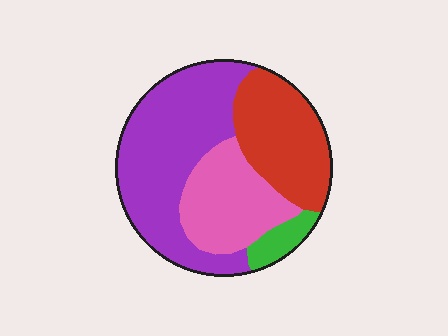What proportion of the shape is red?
Red covers about 25% of the shape.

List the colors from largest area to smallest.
From largest to smallest: purple, red, pink, green.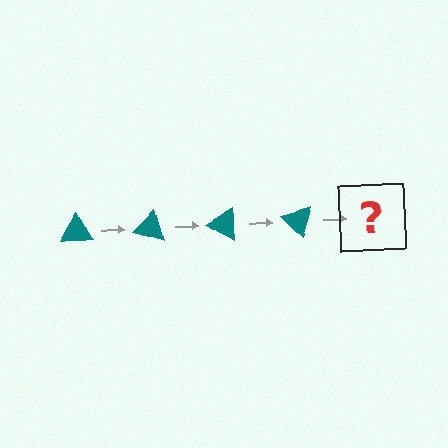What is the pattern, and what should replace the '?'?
The pattern is that the triangle rotates 15 degrees each step. The '?' should be a teal triangle rotated 60 degrees.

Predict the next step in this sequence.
The next step is a teal triangle rotated 60 degrees.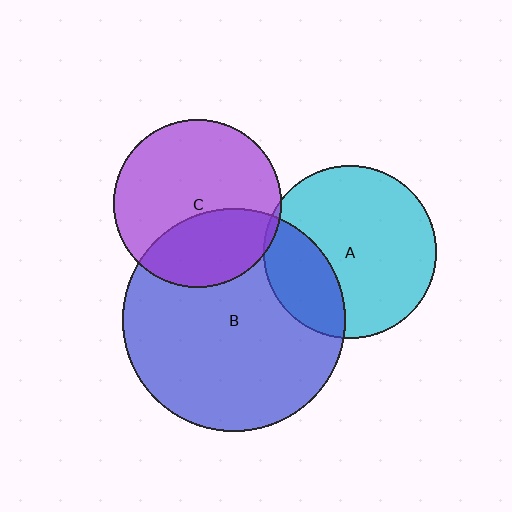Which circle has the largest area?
Circle B (blue).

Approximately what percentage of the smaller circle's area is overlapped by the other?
Approximately 25%.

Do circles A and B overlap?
Yes.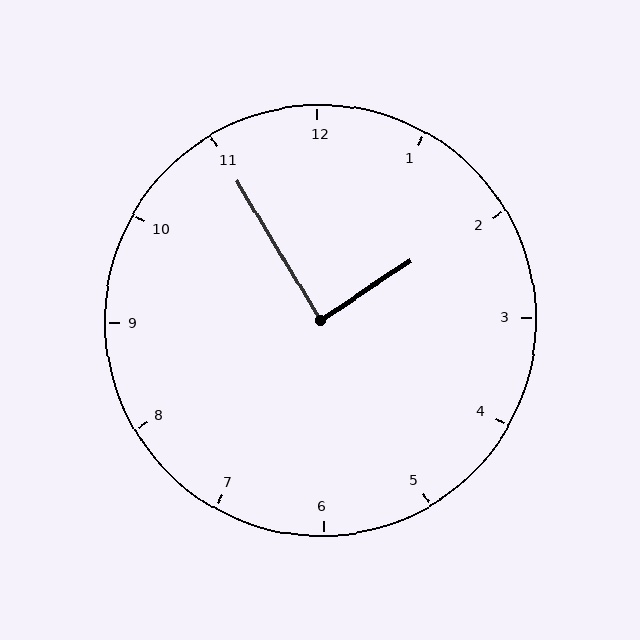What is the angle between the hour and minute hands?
Approximately 88 degrees.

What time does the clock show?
1:55.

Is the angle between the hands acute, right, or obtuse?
It is right.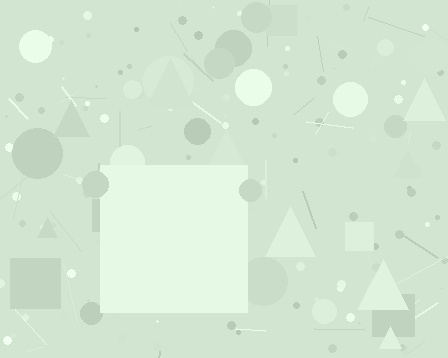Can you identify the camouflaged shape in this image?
The camouflaged shape is a square.